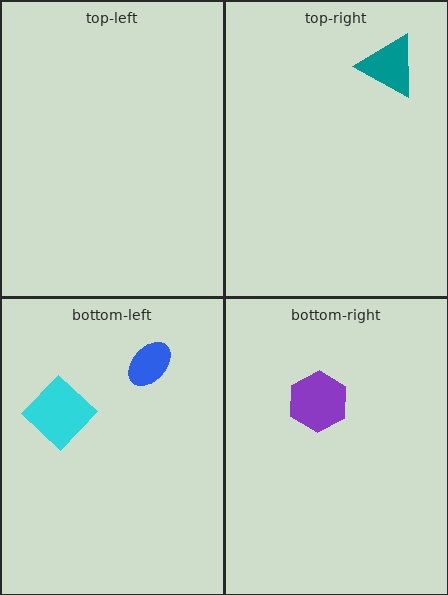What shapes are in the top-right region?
The teal triangle.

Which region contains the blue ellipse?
The bottom-left region.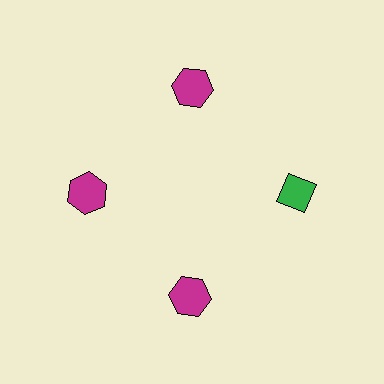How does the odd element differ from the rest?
It differs in both color (green instead of magenta) and shape (diamond instead of hexagon).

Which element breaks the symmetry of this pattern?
The green diamond at roughly the 3 o'clock position breaks the symmetry. All other shapes are magenta hexagons.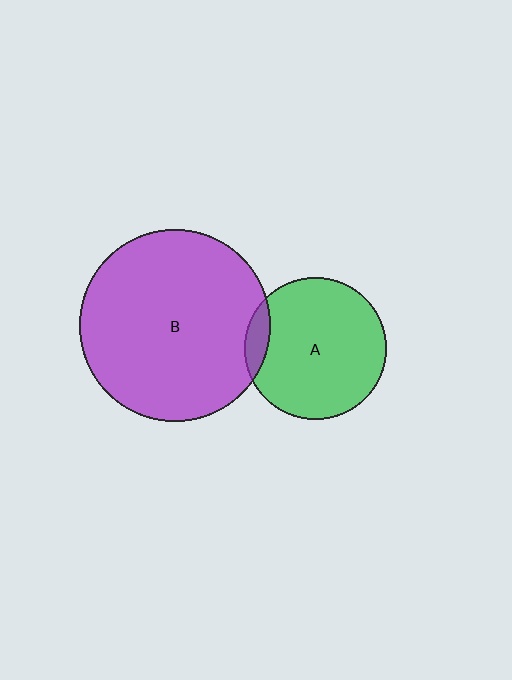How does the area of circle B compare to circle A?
Approximately 1.8 times.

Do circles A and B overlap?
Yes.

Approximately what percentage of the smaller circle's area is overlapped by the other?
Approximately 10%.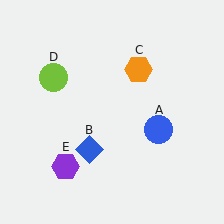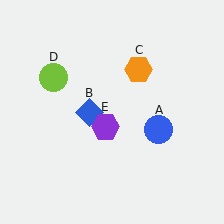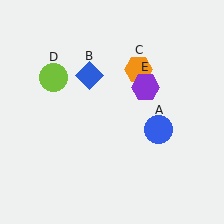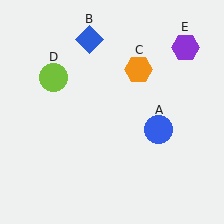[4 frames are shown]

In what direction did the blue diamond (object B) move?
The blue diamond (object B) moved up.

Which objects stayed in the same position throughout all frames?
Blue circle (object A) and orange hexagon (object C) and lime circle (object D) remained stationary.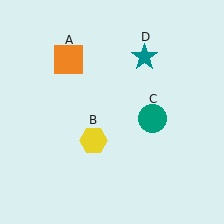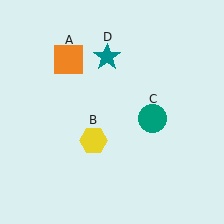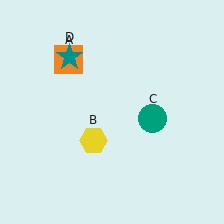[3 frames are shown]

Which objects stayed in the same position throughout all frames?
Orange square (object A) and yellow hexagon (object B) and teal circle (object C) remained stationary.